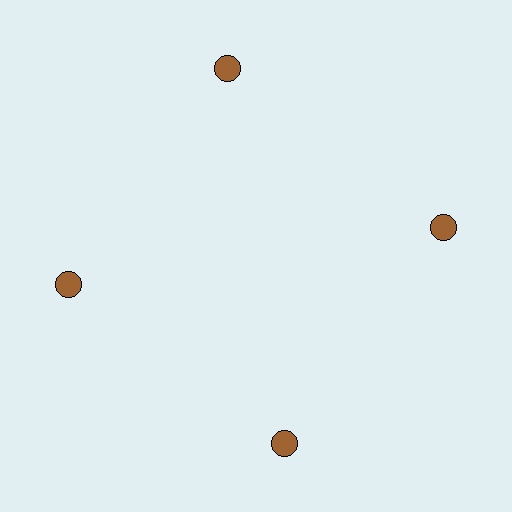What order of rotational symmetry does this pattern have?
This pattern has 4-fold rotational symmetry.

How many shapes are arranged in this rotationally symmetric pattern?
There are 4 shapes, arranged in 4 groups of 1.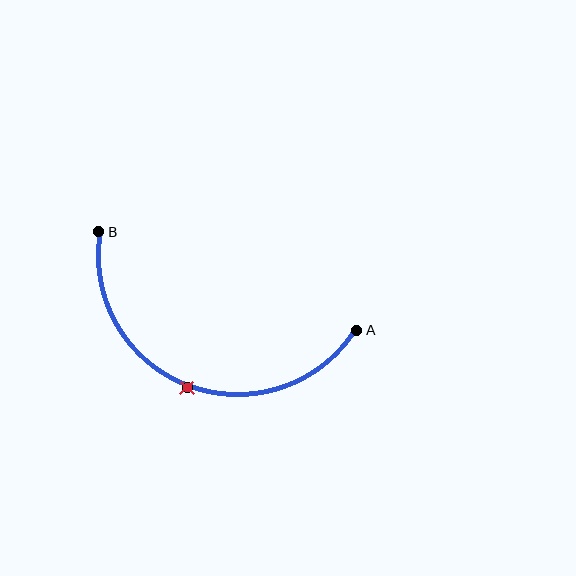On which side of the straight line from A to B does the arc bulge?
The arc bulges below the straight line connecting A and B.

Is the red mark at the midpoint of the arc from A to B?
Yes. The red mark lies on the arc at equal arc-length from both A and B — it is the arc midpoint.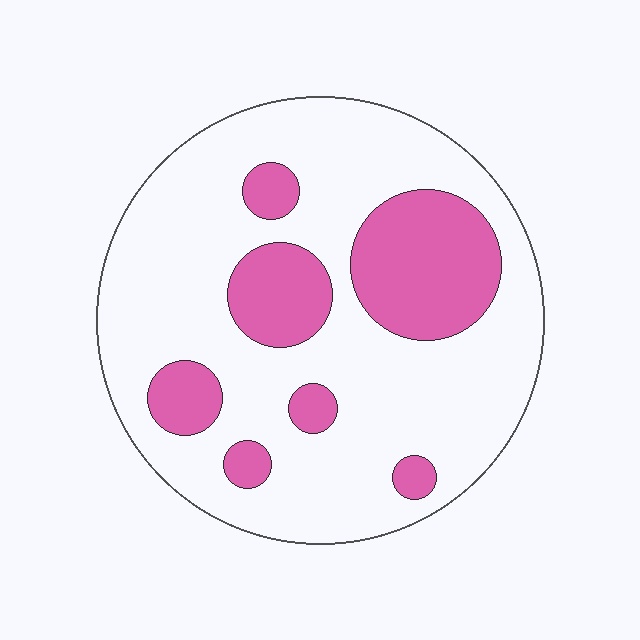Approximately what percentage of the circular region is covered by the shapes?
Approximately 25%.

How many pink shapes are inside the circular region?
7.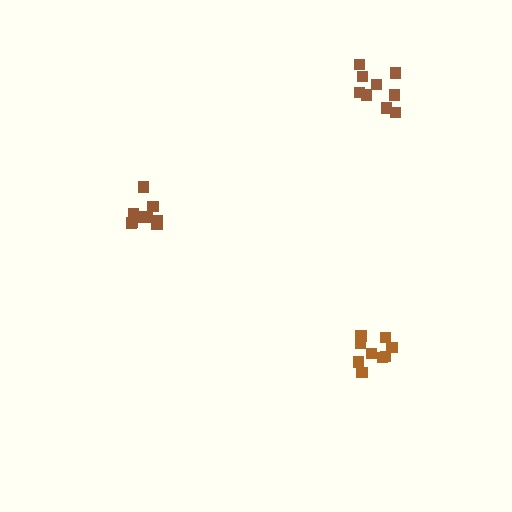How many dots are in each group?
Group 1: 9 dots, Group 2: 9 dots, Group 3: 9 dots (27 total).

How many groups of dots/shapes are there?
There are 3 groups.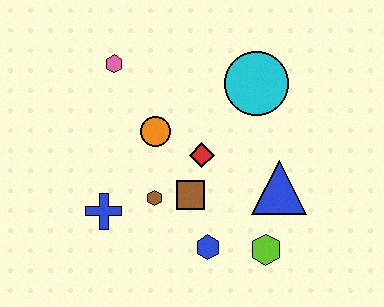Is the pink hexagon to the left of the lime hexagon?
Yes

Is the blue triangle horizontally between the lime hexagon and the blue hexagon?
No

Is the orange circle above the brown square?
Yes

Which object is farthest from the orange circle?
The lime hexagon is farthest from the orange circle.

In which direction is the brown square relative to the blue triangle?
The brown square is to the left of the blue triangle.